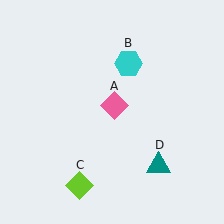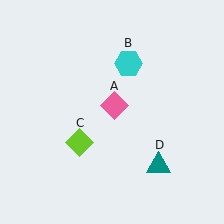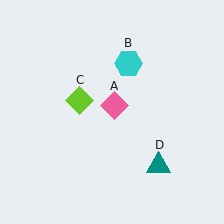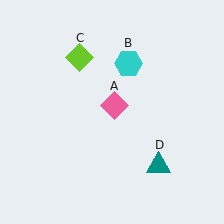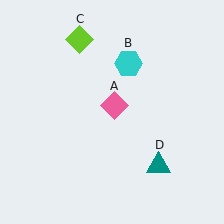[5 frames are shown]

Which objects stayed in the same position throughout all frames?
Pink diamond (object A) and cyan hexagon (object B) and teal triangle (object D) remained stationary.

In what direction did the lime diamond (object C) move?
The lime diamond (object C) moved up.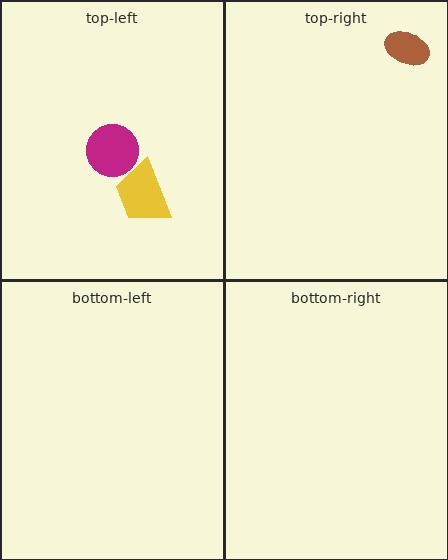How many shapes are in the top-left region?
2.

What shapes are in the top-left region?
The yellow trapezoid, the magenta circle.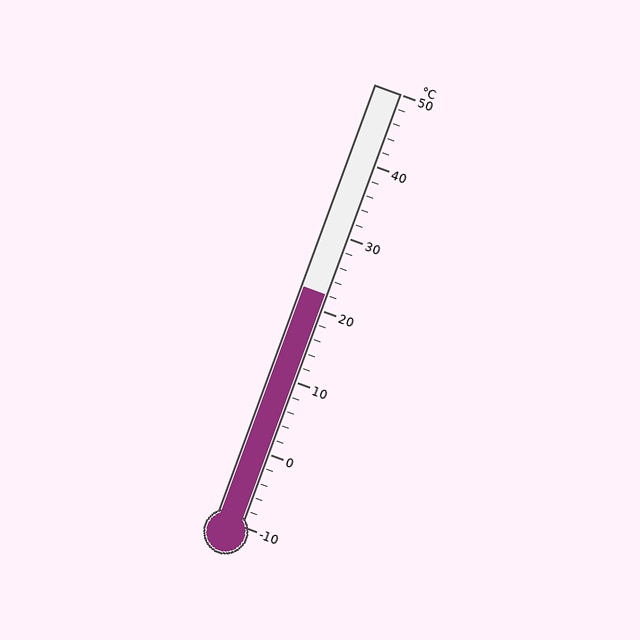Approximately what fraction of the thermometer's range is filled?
The thermometer is filled to approximately 55% of its range.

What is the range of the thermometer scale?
The thermometer scale ranges from -10°C to 50°C.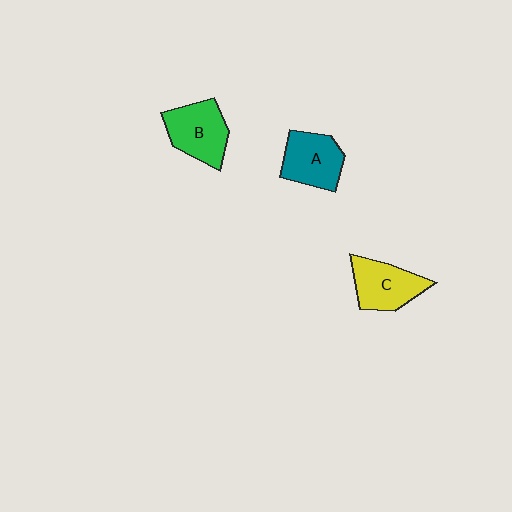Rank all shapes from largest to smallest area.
From largest to smallest: B (green), C (yellow), A (teal).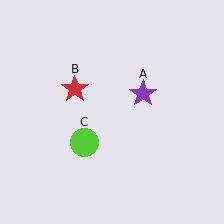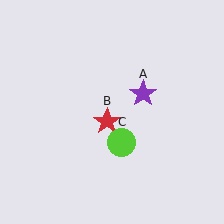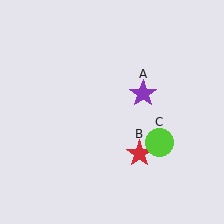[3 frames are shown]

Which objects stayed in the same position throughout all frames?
Purple star (object A) remained stationary.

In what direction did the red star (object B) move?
The red star (object B) moved down and to the right.